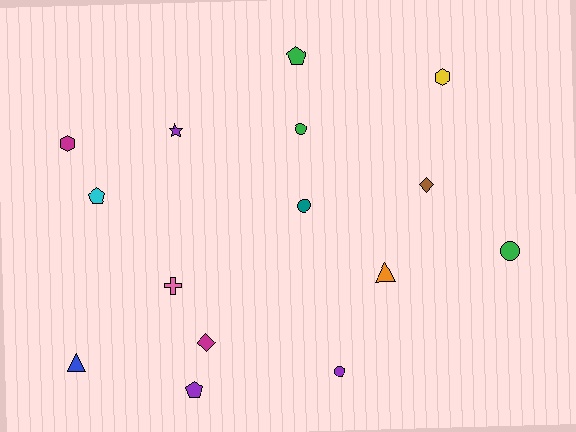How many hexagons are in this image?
There are 2 hexagons.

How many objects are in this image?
There are 15 objects.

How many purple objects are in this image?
There are 3 purple objects.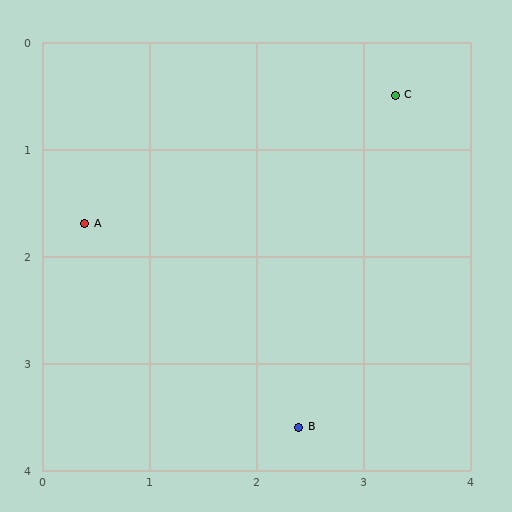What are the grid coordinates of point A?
Point A is at approximately (0.4, 1.7).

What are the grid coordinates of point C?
Point C is at approximately (3.3, 0.5).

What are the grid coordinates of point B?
Point B is at approximately (2.4, 3.6).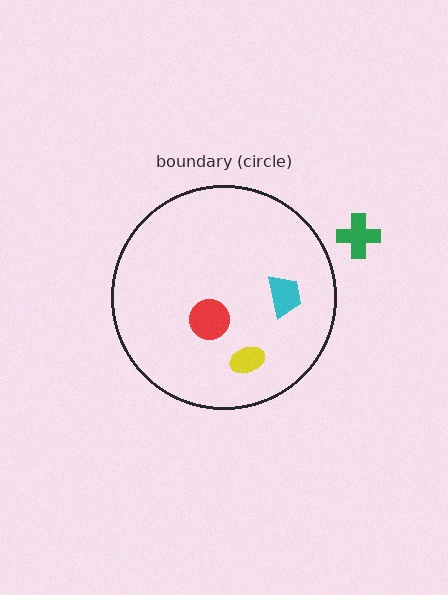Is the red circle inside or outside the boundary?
Inside.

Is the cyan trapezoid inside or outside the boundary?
Inside.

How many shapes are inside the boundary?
3 inside, 1 outside.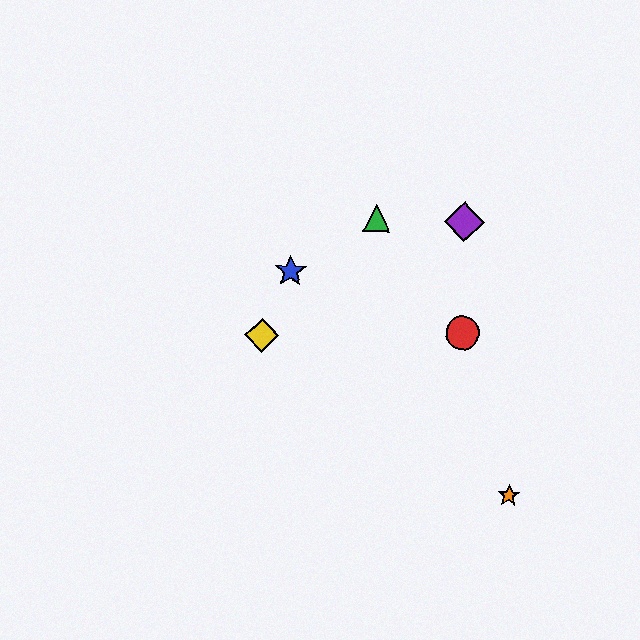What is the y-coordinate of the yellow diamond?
The yellow diamond is at y≈336.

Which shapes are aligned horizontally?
The green triangle, the purple diamond are aligned horizontally.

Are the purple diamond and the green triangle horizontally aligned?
Yes, both are at y≈222.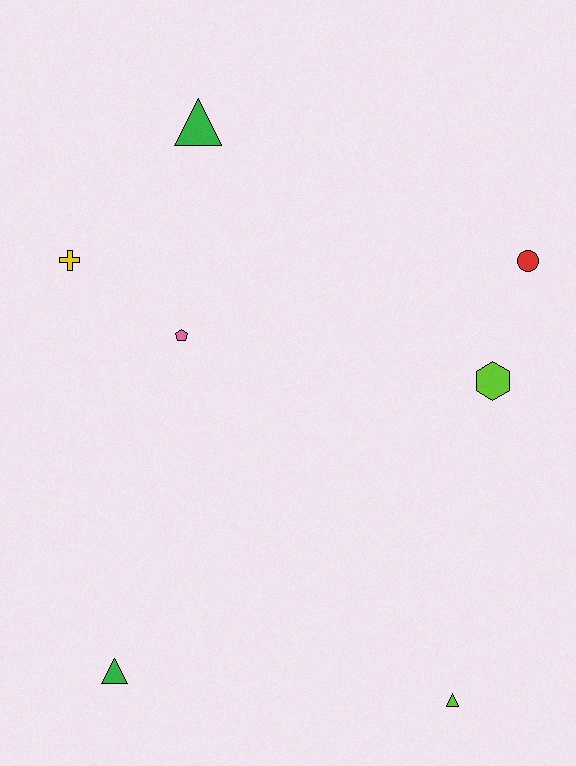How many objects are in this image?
There are 7 objects.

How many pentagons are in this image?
There is 1 pentagon.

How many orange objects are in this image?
There are no orange objects.